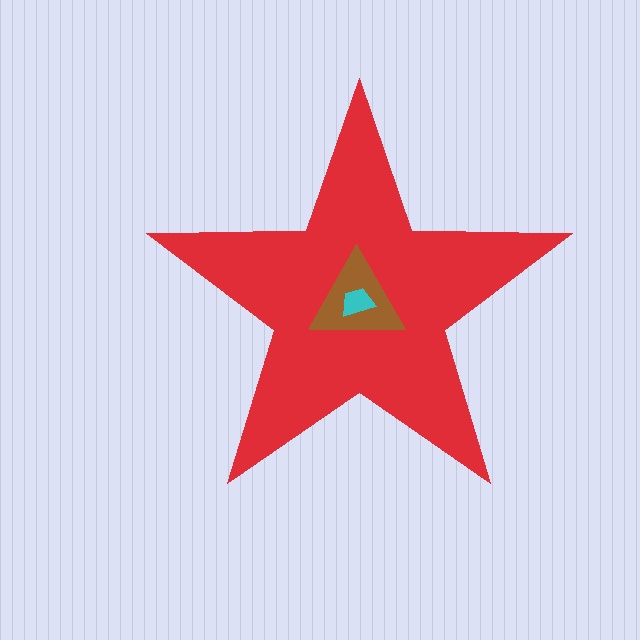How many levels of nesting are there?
3.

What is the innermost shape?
The cyan trapezoid.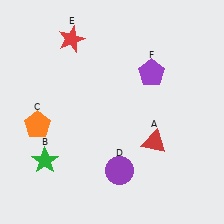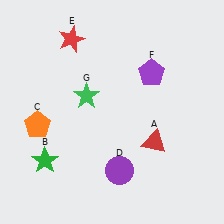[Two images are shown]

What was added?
A green star (G) was added in Image 2.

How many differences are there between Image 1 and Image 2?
There is 1 difference between the two images.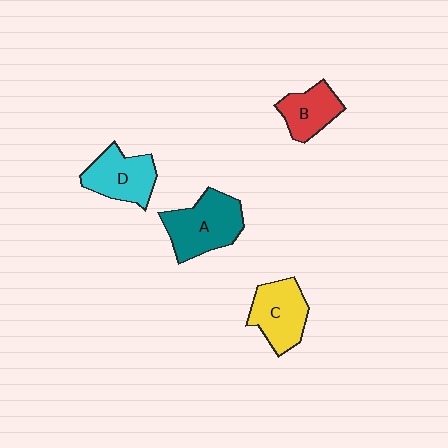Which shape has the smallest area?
Shape B (red).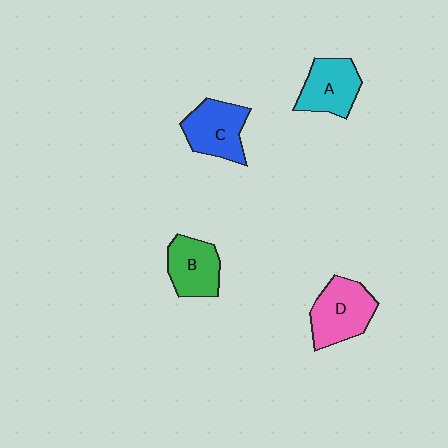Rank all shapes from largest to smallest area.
From largest to smallest: D (pink), C (blue), A (cyan), B (green).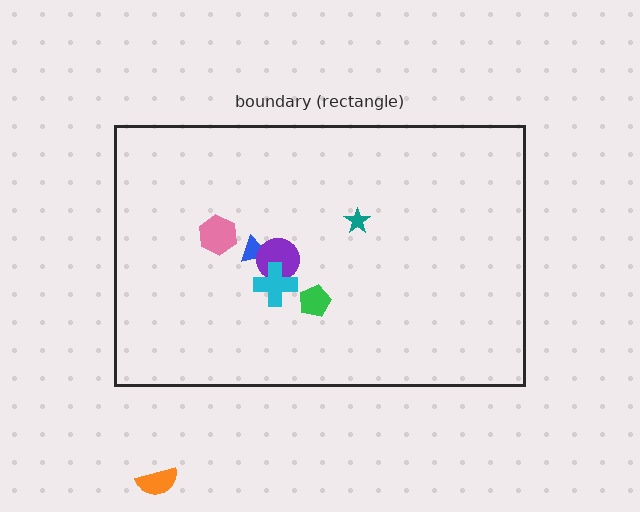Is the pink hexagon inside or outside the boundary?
Inside.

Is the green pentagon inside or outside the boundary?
Inside.